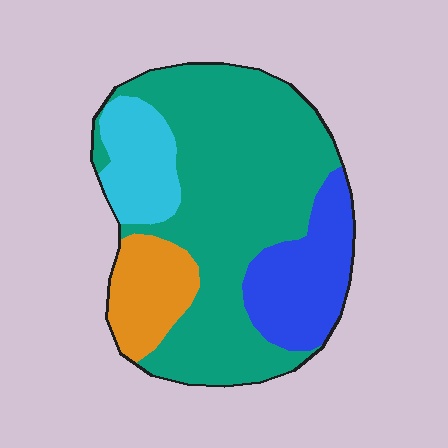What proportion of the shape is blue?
Blue takes up about one sixth (1/6) of the shape.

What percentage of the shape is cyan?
Cyan takes up less than a quarter of the shape.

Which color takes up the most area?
Teal, at roughly 60%.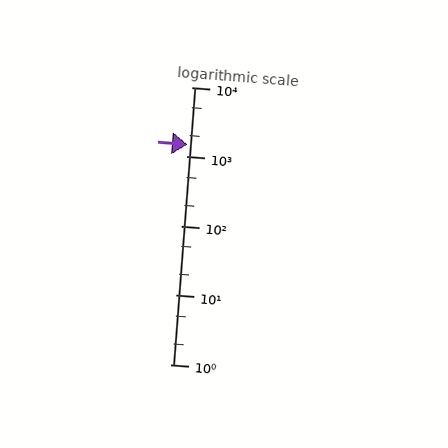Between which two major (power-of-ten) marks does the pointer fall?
The pointer is between 1000 and 10000.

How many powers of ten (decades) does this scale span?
The scale spans 4 decades, from 1 to 10000.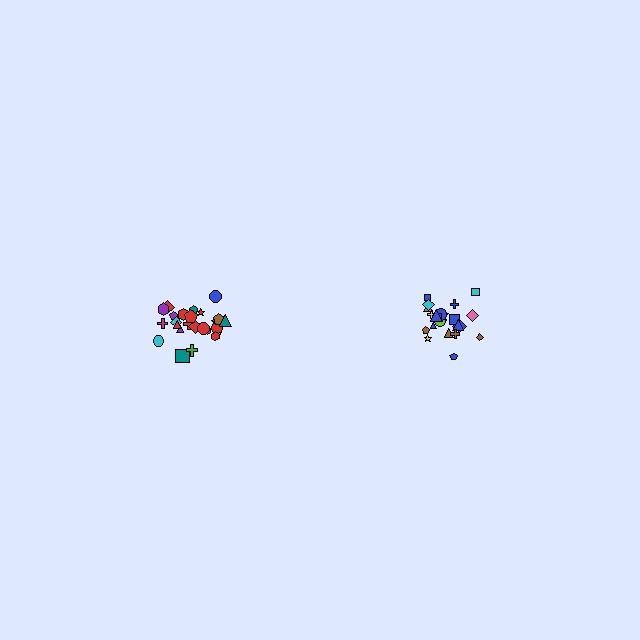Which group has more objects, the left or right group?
The left group.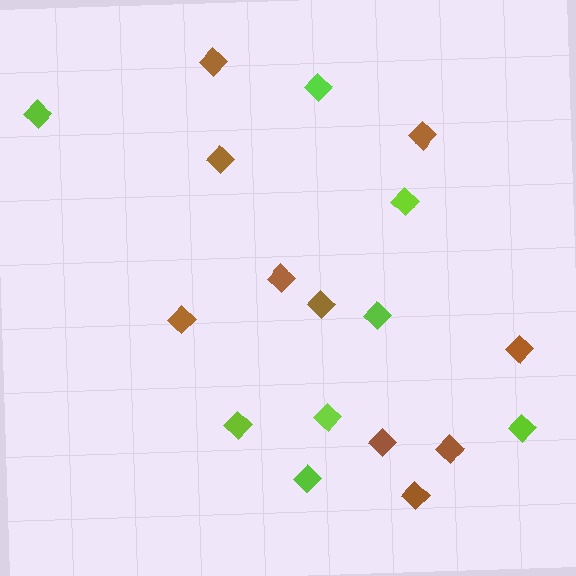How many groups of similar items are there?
There are 2 groups: one group of lime diamonds (8) and one group of brown diamonds (10).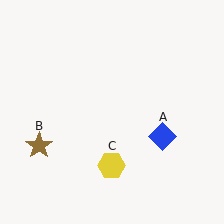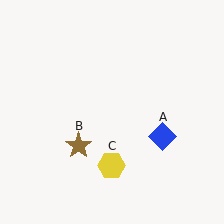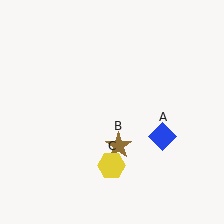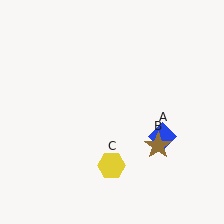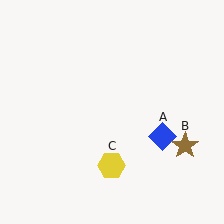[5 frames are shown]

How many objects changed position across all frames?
1 object changed position: brown star (object B).